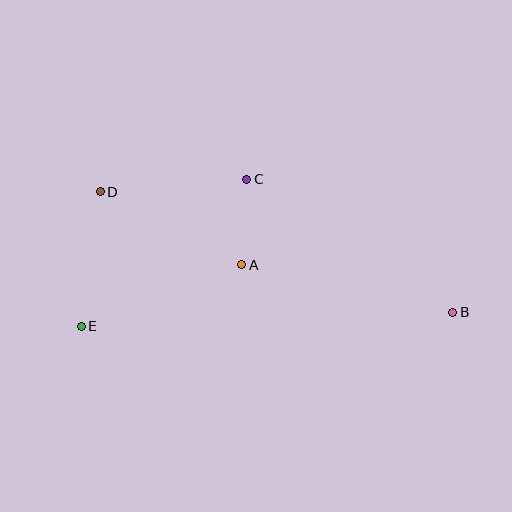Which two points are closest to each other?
Points A and C are closest to each other.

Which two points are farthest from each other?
Points B and D are farthest from each other.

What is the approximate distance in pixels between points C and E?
The distance between C and E is approximately 221 pixels.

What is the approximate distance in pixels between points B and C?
The distance between B and C is approximately 245 pixels.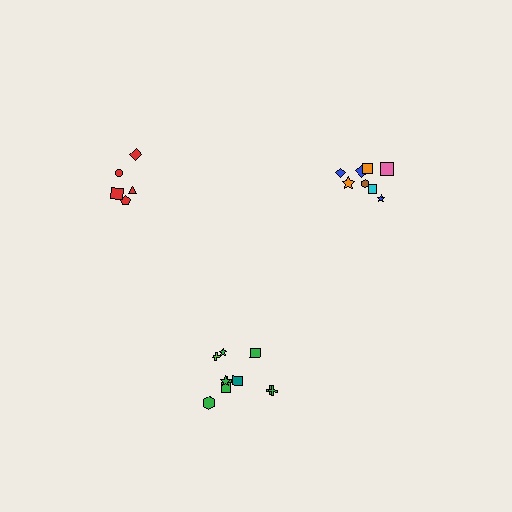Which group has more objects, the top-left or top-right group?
The top-right group.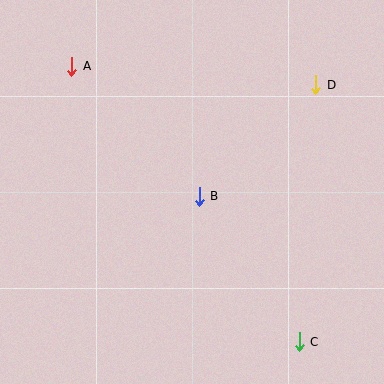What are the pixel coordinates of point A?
Point A is at (72, 66).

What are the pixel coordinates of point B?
Point B is at (199, 196).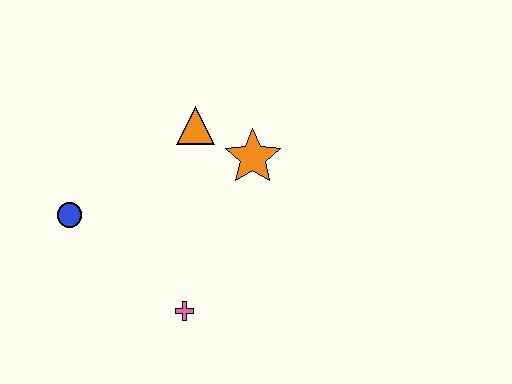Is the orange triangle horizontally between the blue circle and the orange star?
Yes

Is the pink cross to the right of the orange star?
No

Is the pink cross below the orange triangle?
Yes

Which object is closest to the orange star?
The orange triangle is closest to the orange star.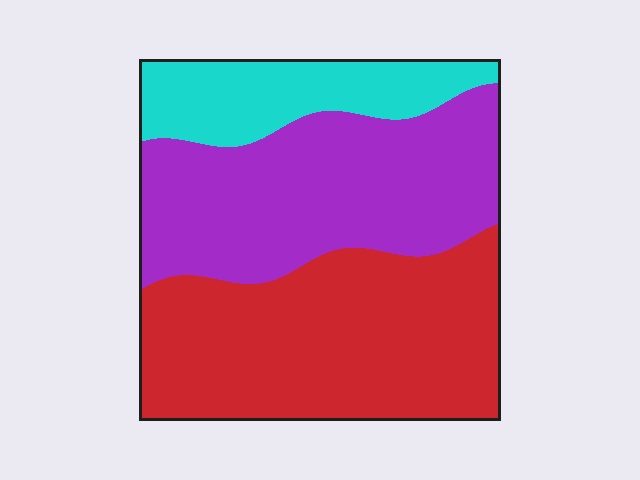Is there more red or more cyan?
Red.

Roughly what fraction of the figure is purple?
Purple covers 39% of the figure.